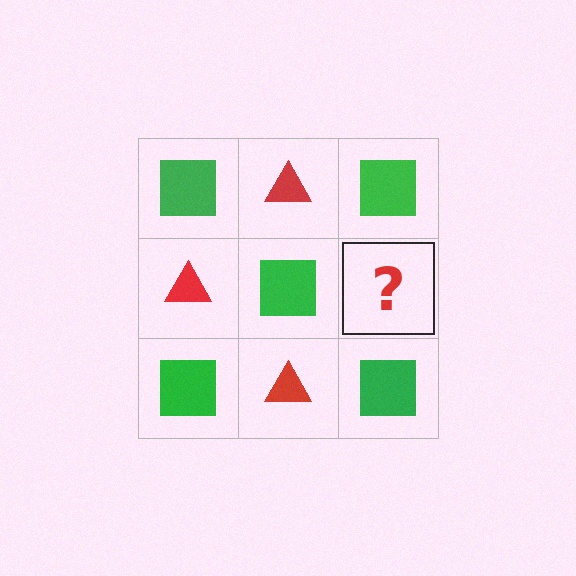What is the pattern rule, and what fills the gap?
The rule is that it alternates green square and red triangle in a checkerboard pattern. The gap should be filled with a red triangle.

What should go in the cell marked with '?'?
The missing cell should contain a red triangle.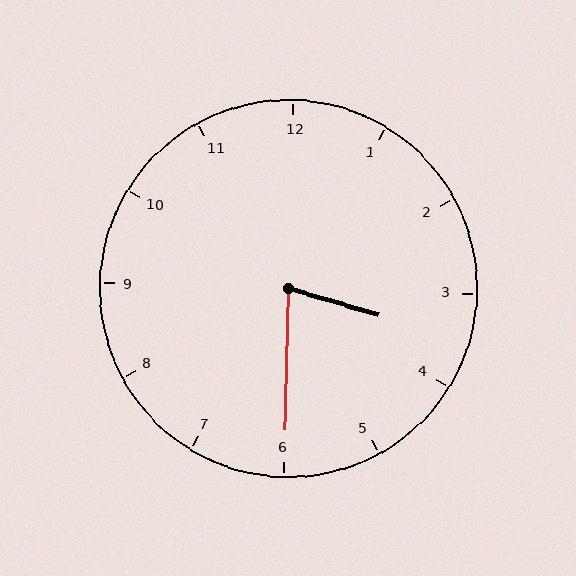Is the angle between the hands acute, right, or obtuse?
It is acute.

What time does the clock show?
3:30.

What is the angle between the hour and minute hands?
Approximately 75 degrees.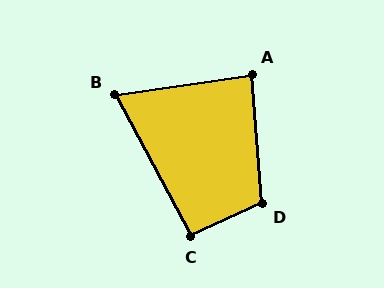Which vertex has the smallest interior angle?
B, at approximately 70 degrees.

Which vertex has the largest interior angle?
D, at approximately 110 degrees.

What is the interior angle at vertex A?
Approximately 86 degrees (approximately right).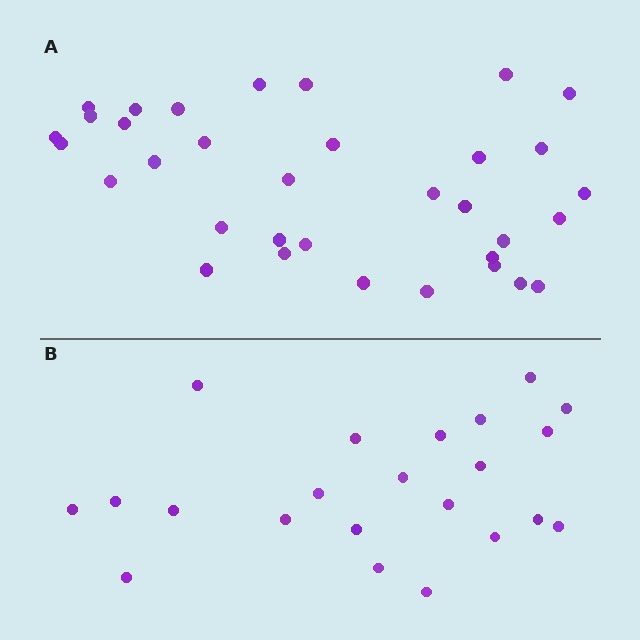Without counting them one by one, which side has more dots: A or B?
Region A (the top region) has more dots.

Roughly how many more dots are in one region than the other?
Region A has roughly 12 or so more dots than region B.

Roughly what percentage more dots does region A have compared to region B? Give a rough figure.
About 55% more.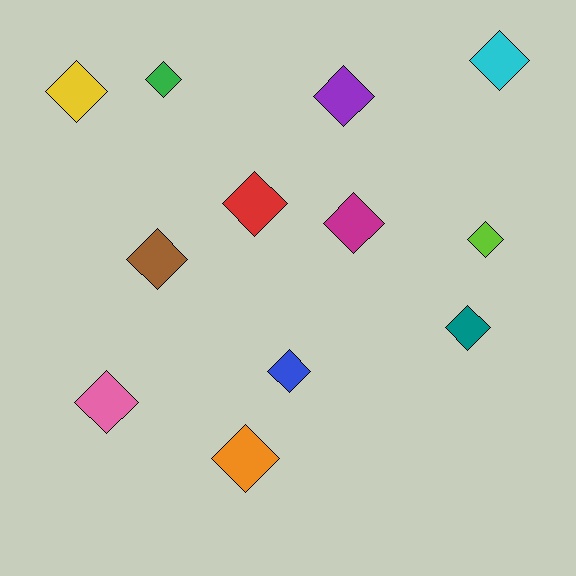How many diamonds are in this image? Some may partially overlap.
There are 12 diamonds.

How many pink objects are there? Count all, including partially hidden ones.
There is 1 pink object.